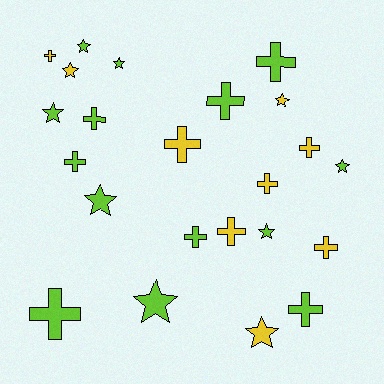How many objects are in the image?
There are 23 objects.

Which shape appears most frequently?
Cross, with 13 objects.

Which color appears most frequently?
Lime, with 14 objects.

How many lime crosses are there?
There are 7 lime crosses.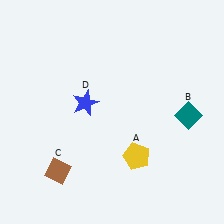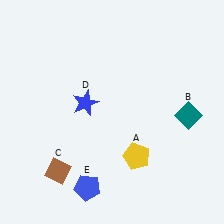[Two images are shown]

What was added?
A blue pentagon (E) was added in Image 2.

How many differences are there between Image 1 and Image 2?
There is 1 difference between the two images.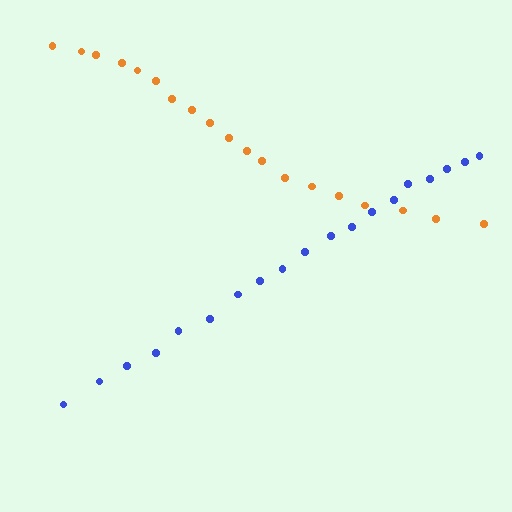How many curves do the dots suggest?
There are 2 distinct paths.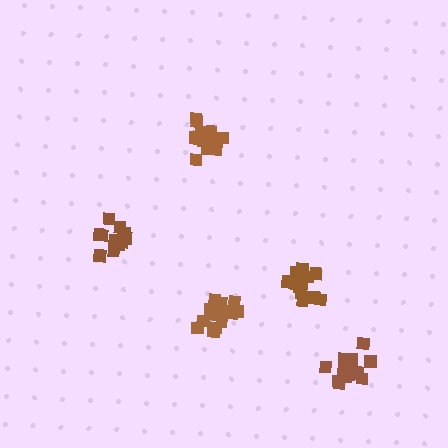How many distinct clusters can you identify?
There are 5 distinct clusters.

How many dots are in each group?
Group 1: 17 dots, Group 2: 18 dots, Group 3: 14 dots, Group 4: 18 dots, Group 5: 14 dots (81 total).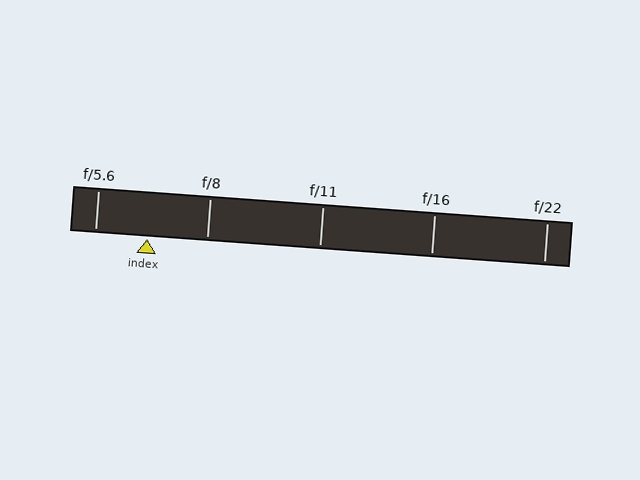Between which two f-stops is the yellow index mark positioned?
The index mark is between f/5.6 and f/8.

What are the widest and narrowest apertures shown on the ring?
The widest aperture shown is f/5.6 and the narrowest is f/22.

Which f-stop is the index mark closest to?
The index mark is closest to f/5.6.